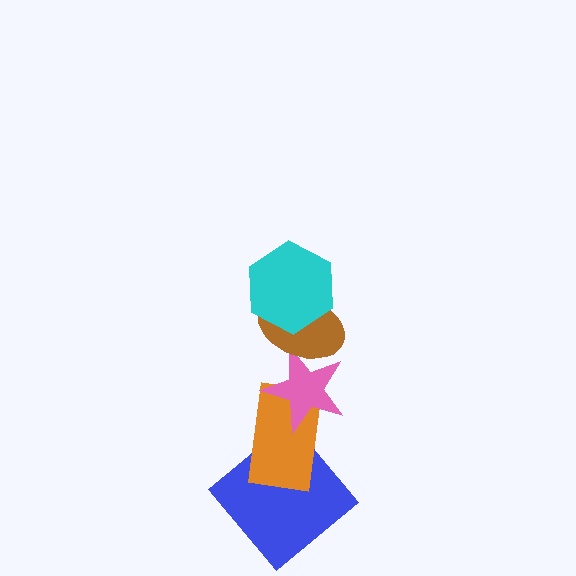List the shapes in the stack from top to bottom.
From top to bottom: the cyan hexagon, the brown ellipse, the pink star, the orange rectangle, the blue diamond.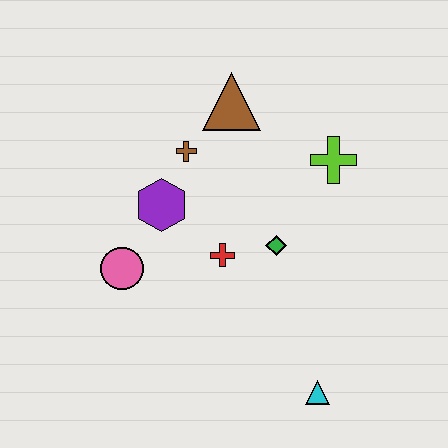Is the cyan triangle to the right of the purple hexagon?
Yes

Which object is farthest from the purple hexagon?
The cyan triangle is farthest from the purple hexagon.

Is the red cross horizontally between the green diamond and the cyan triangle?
No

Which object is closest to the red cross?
The green diamond is closest to the red cross.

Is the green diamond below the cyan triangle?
No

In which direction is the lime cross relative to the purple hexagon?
The lime cross is to the right of the purple hexagon.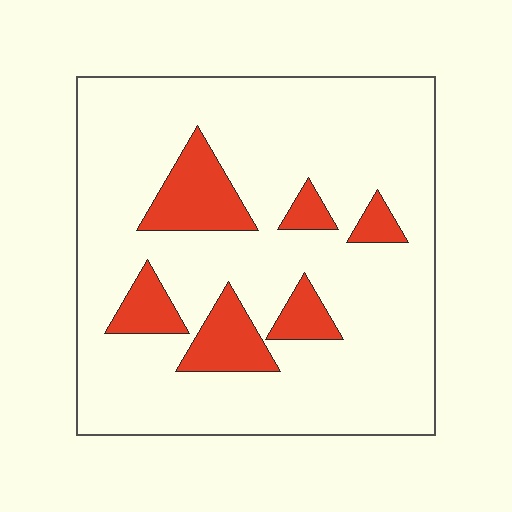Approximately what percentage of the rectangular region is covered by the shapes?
Approximately 15%.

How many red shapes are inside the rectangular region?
6.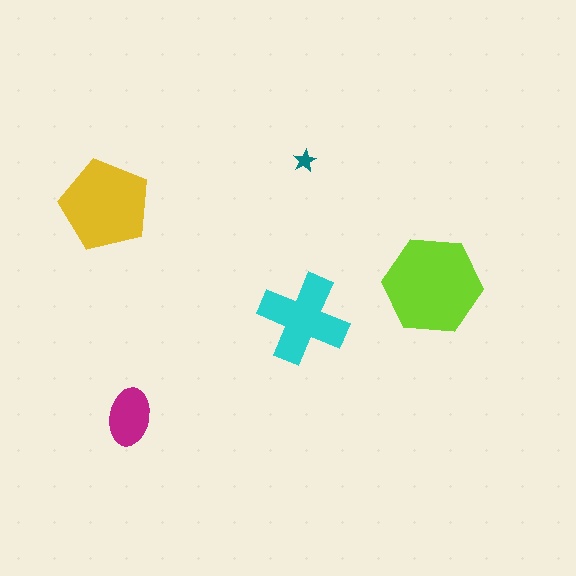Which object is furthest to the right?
The lime hexagon is rightmost.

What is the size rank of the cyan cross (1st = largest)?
3rd.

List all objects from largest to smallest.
The lime hexagon, the yellow pentagon, the cyan cross, the magenta ellipse, the teal star.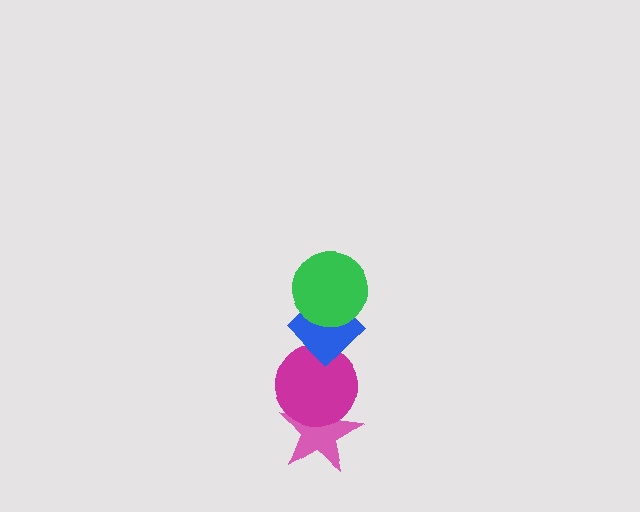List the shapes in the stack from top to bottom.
From top to bottom: the green circle, the blue diamond, the magenta circle, the pink star.